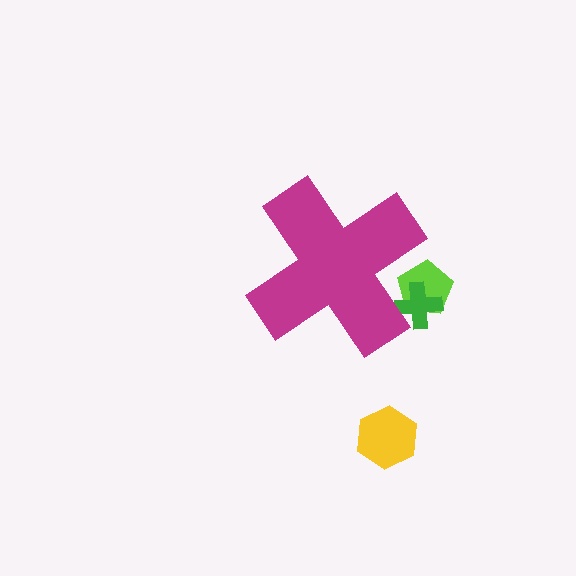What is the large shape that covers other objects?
A magenta cross.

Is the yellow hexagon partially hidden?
No, the yellow hexagon is fully visible.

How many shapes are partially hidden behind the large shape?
2 shapes are partially hidden.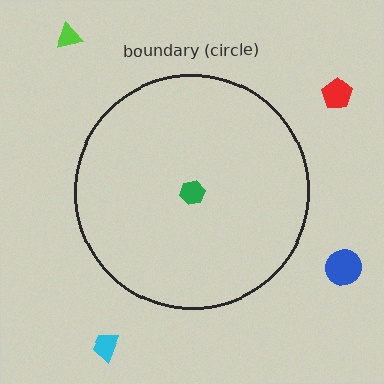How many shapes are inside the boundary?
1 inside, 4 outside.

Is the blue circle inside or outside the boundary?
Outside.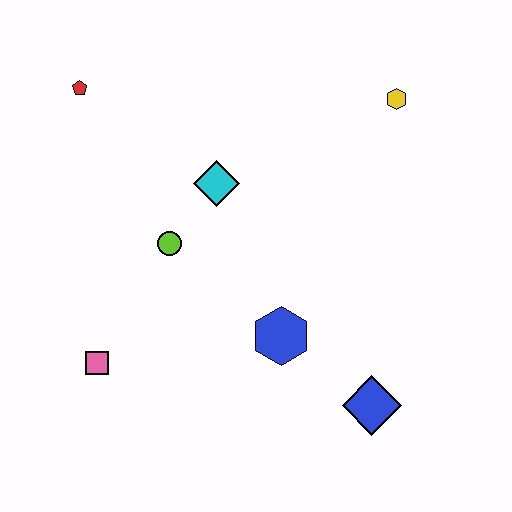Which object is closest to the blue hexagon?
The blue diamond is closest to the blue hexagon.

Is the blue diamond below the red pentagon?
Yes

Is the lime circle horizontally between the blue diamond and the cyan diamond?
No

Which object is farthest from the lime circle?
The yellow hexagon is farthest from the lime circle.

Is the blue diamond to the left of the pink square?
No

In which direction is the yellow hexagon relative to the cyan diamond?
The yellow hexagon is to the right of the cyan diamond.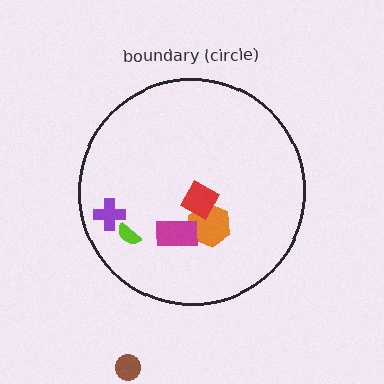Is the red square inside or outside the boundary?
Inside.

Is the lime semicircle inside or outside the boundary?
Inside.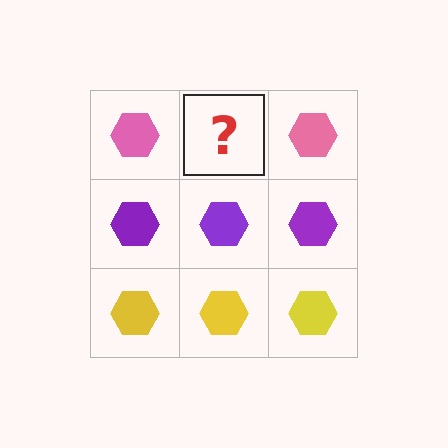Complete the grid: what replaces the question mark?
The question mark should be replaced with a pink hexagon.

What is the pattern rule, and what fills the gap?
The rule is that each row has a consistent color. The gap should be filled with a pink hexagon.